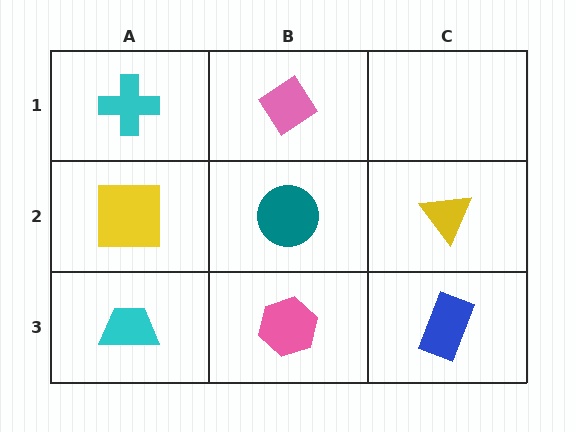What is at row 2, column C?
A yellow triangle.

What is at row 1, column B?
A pink diamond.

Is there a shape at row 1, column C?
No, that cell is empty.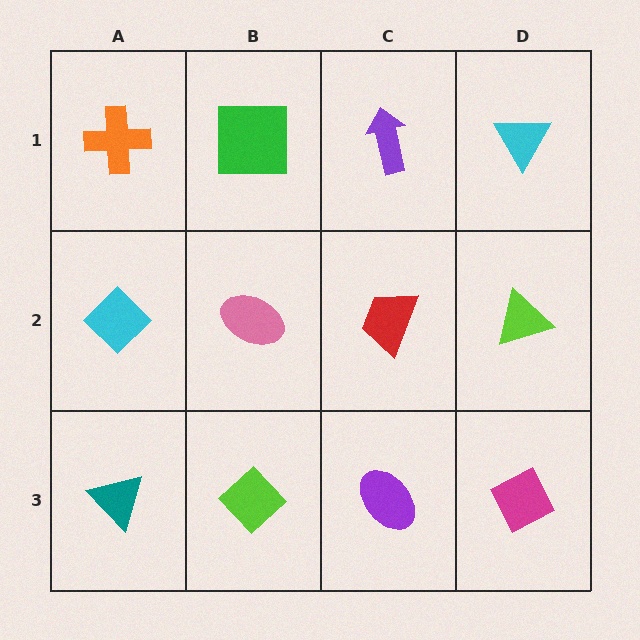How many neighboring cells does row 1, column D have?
2.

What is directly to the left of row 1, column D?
A purple arrow.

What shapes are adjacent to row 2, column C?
A purple arrow (row 1, column C), a purple ellipse (row 3, column C), a pink ellipse (row 2, column B), a lime triangle (row 2, column D).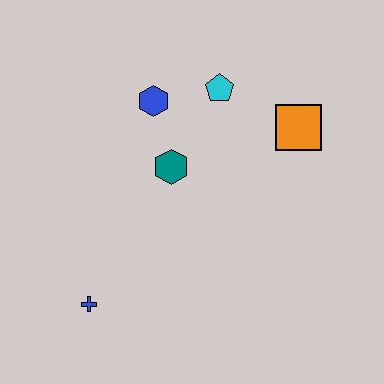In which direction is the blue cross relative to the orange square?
The blue cross is to the left of the orange square.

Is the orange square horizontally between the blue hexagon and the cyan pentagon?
No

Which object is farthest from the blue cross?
The orange square is farthest from the blue cross.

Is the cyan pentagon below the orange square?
No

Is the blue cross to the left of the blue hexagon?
Yes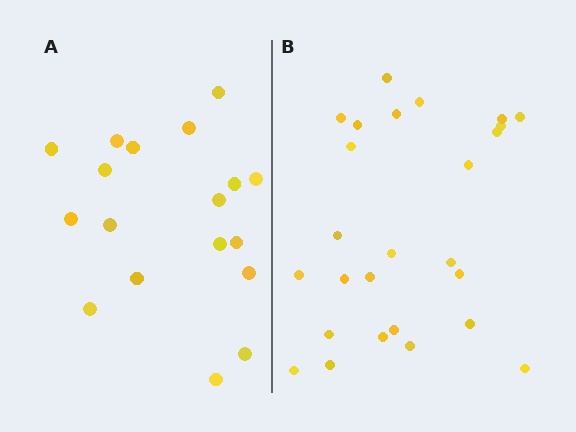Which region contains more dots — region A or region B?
Region B (the right region) has more dots.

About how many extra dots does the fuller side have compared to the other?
Region B has roughly 8 or so more dots than region A.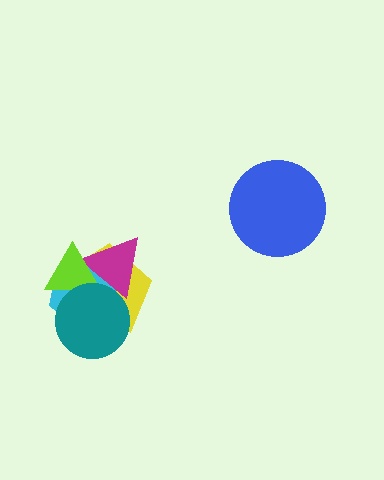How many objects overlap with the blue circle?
0 objects overlap with the blue circle.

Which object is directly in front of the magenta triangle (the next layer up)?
The lime triangle is directly in front of the magenta triangle.